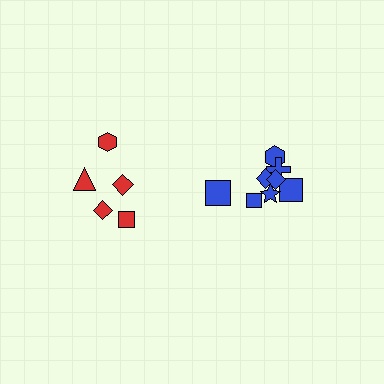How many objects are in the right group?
There are 8 objects.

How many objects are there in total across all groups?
There are 13 objects.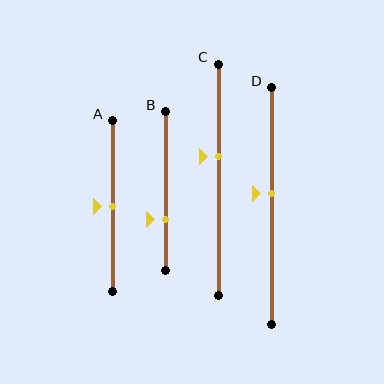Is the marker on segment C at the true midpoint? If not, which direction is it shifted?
No, the marker on segment C is shifted upward by about 10% of the segment length.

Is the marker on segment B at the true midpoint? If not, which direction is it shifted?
No, the marker on segment B is shifted downward by about 18% of the segment length.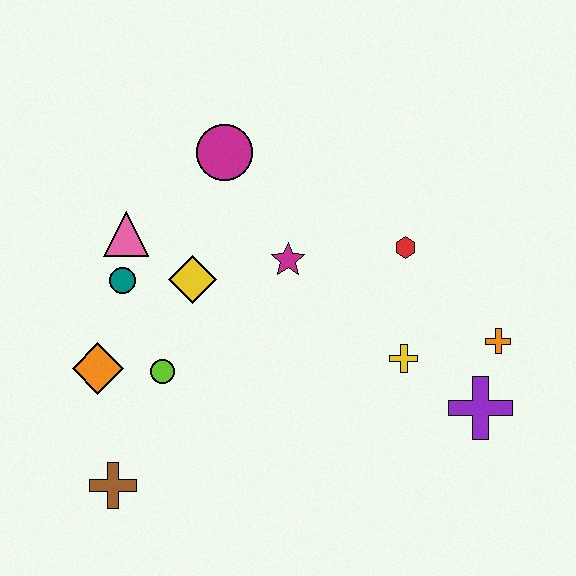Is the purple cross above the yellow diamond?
No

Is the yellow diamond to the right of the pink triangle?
Yes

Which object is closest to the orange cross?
The purple cross is closest to the orange cross.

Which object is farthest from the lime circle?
The orange cross is farthest from the lime circle.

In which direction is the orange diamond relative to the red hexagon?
The orange diamond is to the left of the red hexagon.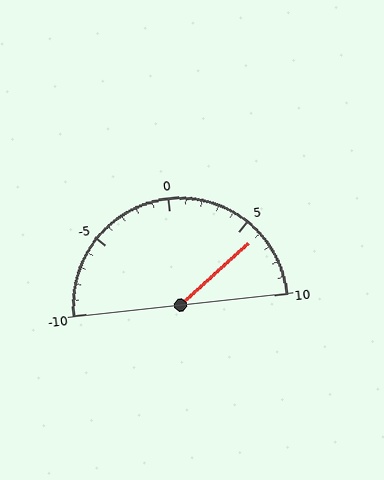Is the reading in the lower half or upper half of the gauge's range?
The reading is in the upper half of the range (-10 to 10).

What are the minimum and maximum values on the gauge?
The gauge ranges from -10 to 10.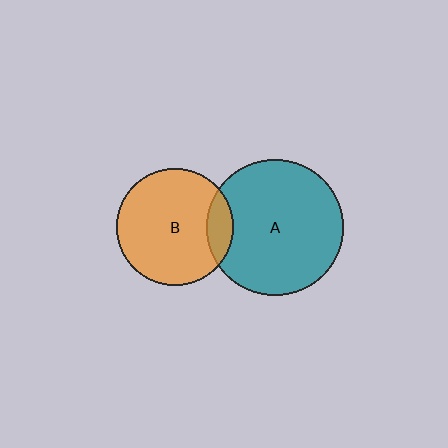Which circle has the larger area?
Circle A (teal).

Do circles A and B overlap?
Yes.